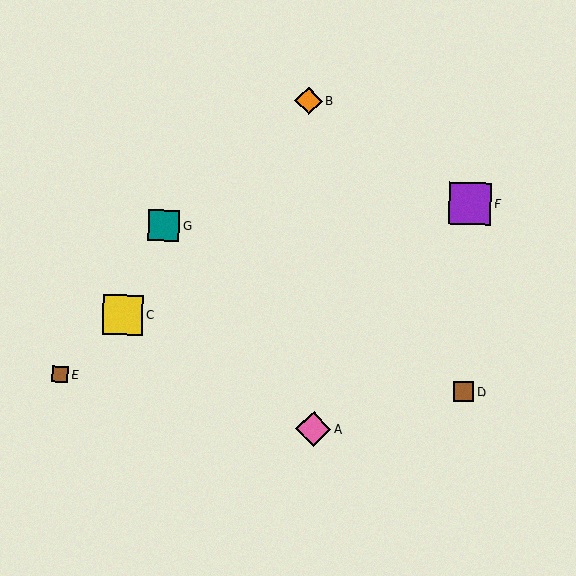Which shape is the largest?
The purple square (labeled F) is the largest.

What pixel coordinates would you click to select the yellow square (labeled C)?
Click at (123, 314) to select the yellow square C.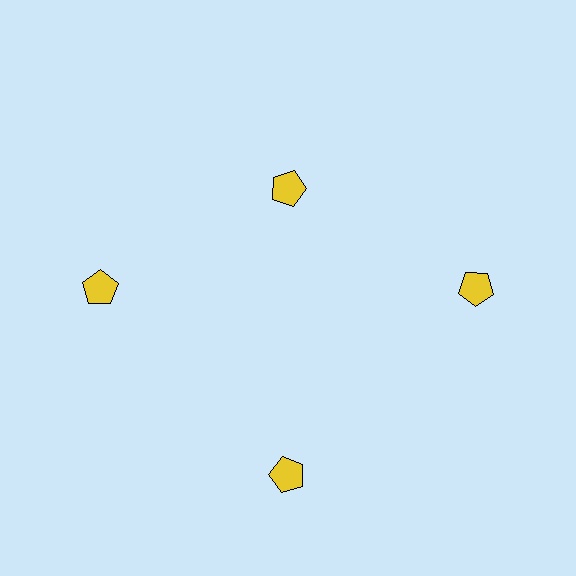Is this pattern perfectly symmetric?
No. The 4 yellow pentagons are arranged in a ring, but one element near the 12 o'clock position is pulled inward toward the center, breaking the 4-fold rotational symmetry.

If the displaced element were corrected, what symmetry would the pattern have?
It would have 4-fold rotational symmetry — the pattern would map onto itself every 90 degrees.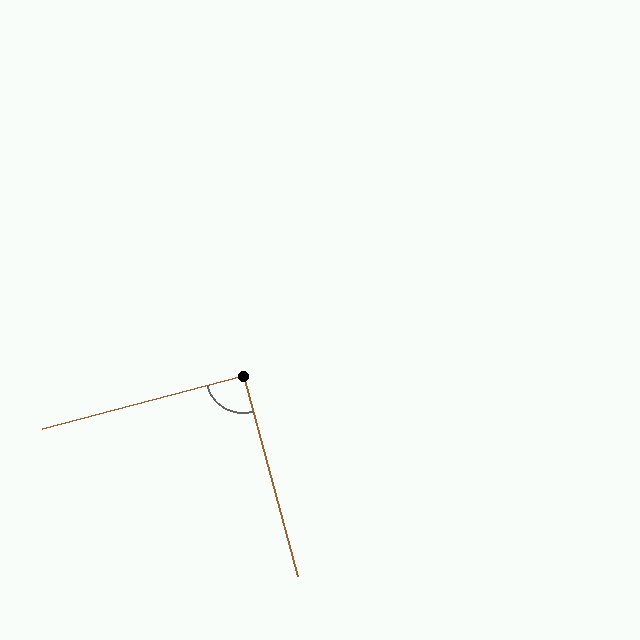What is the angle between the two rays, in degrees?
Approximately 90 degrees.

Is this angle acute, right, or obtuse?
It is approximately a right angle.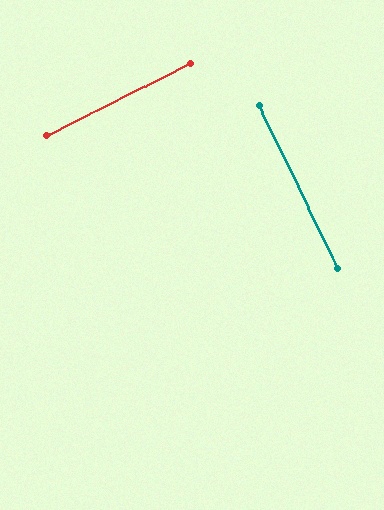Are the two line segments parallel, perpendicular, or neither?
Perpendicular — they meet at approximately 89°.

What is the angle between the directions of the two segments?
Approximately 89 degrees.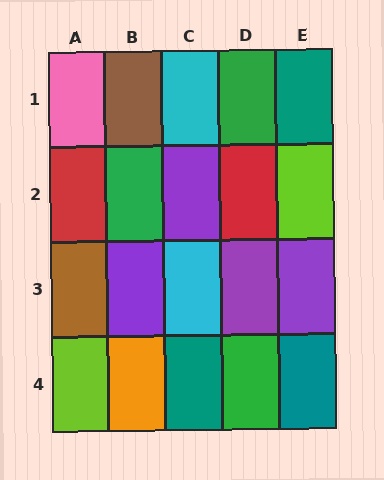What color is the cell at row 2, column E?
Lime.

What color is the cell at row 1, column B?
Brown.